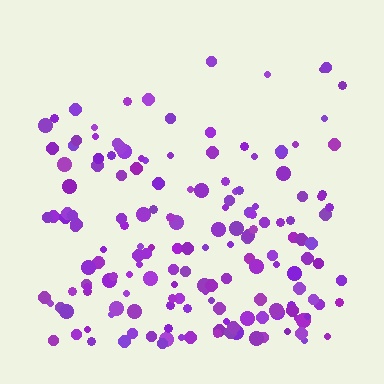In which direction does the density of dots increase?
From top to bottom, with the bottom side densest.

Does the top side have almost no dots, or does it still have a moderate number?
Still a moderate number, just noticeably fewer than the bottom.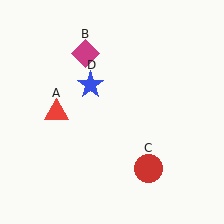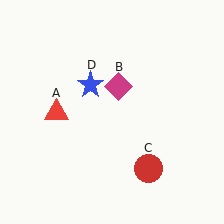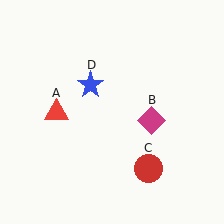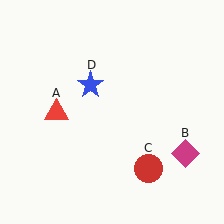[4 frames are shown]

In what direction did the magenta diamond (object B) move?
The magenta diamond (object B) moved down and to the right.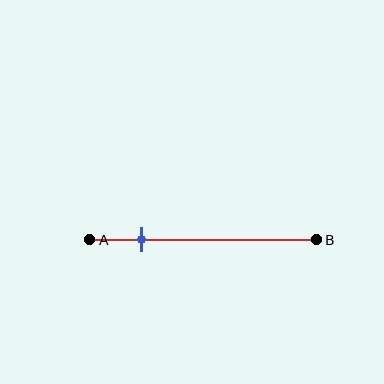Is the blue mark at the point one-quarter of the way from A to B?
Yes, the mark is approximately at the one-quarter point.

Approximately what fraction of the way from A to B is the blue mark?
The blue mark is approximately 25% of the way from A to B.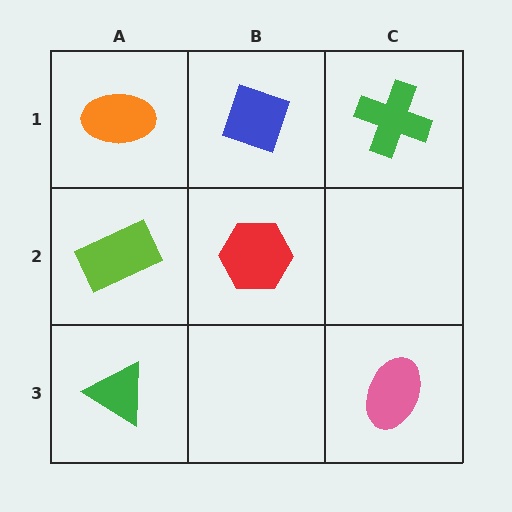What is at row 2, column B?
A red hexagon.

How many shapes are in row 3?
2 shapes.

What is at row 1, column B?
A blue diamond.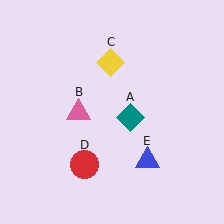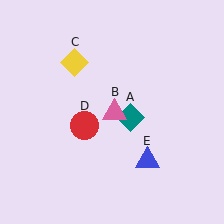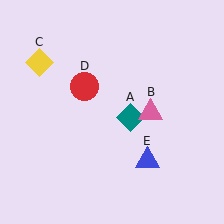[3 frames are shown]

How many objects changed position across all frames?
3 objects changed position: pink triangle (object B), yellow diamond (object C), red circle (object D).